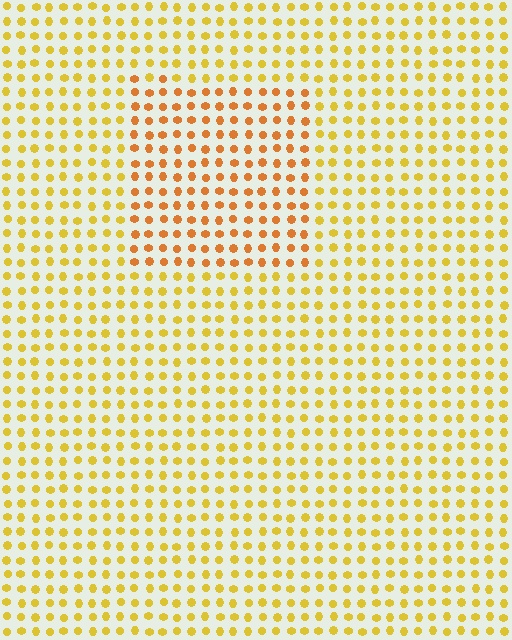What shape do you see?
I see a rectangle.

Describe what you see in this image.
The image is filled with small yellow elements in a uniform arrangement. A rectangle-shaped region is visible where the elements are tinted to a slightly different hue, forming a subtle color boundary.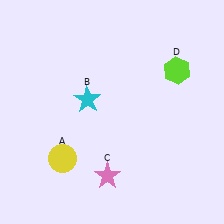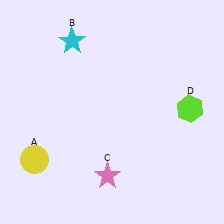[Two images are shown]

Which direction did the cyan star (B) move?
The cyan star (B) moved up.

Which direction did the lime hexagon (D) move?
The lime hexagon (D) moved down.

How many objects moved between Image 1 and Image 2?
3 objects moved between the two images.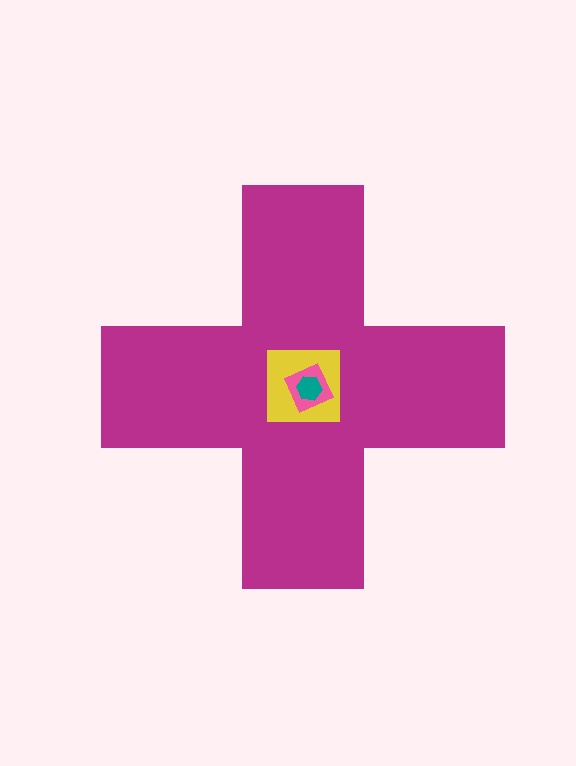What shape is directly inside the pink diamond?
The teal hexagon.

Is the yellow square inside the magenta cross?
Yes.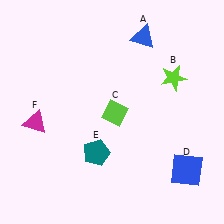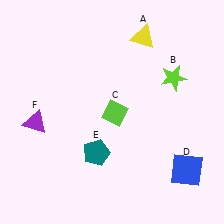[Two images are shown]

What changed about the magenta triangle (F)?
In Image 1, F is magenta. In Image 2, it changed to purple.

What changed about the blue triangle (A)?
In Image 1, A is blue. In Image 2, it changed to yellow.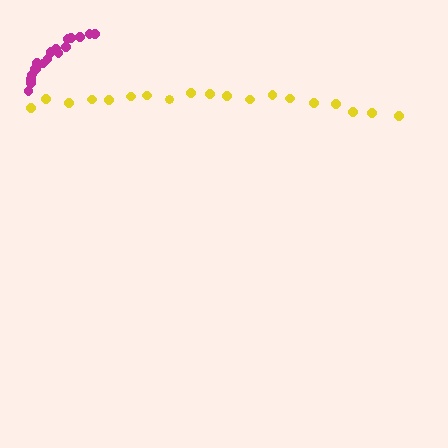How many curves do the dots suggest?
There are 2 distinct paths.